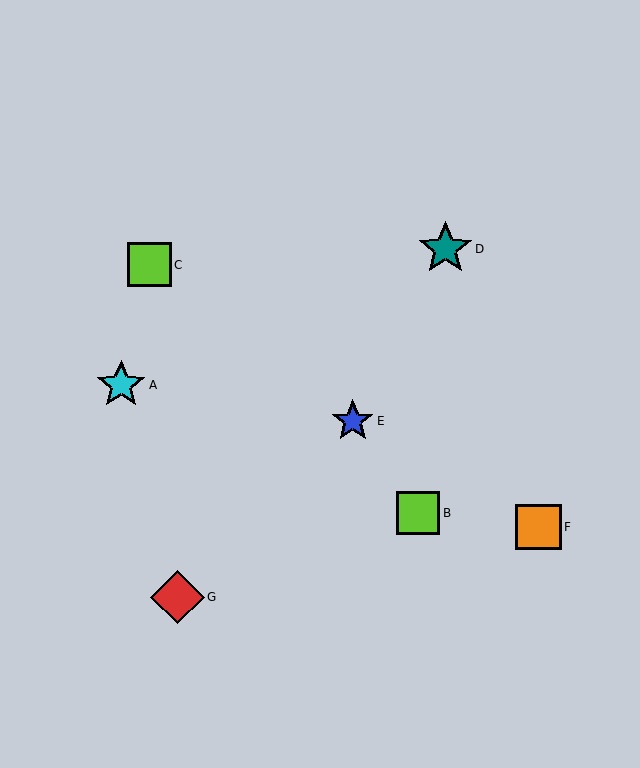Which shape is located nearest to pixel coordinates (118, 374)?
The cyan star (labeled A) at (121, 385) is nearest to that location.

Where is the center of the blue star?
The center of the blue star is at (353, 421).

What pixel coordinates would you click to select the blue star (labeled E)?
Click at (353, 421) to select the blue star E.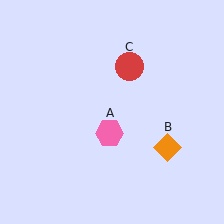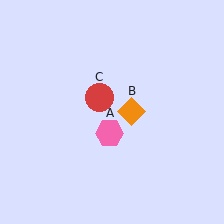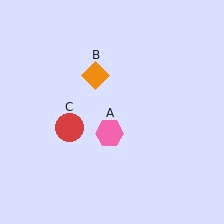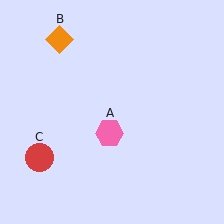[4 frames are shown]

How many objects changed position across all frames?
2 objects changed position: orange diamond (object B), red circle (object C).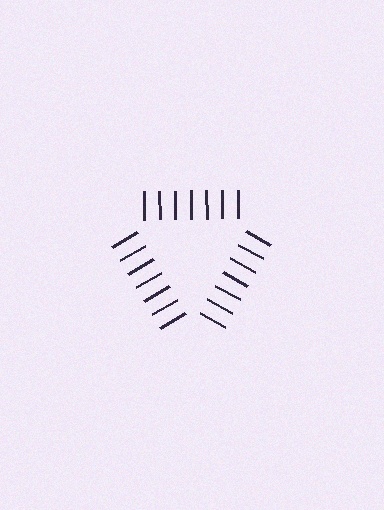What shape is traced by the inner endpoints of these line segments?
An illusory triangle — the line segments terminate on its edges but no continuous stroke is drawn.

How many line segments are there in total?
21 — 7 along each of the 3 edges.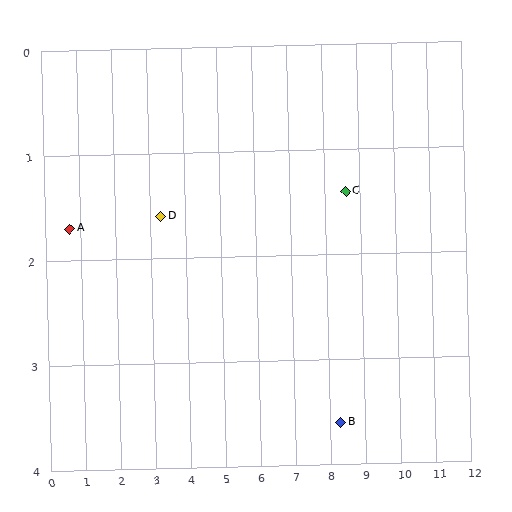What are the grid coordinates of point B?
Point B is at approximately (8.3, 3.6).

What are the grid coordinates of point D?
Point D is at approximately (3.3, 1.6).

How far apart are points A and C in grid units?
Points A and C are about 7.9 grid units apart.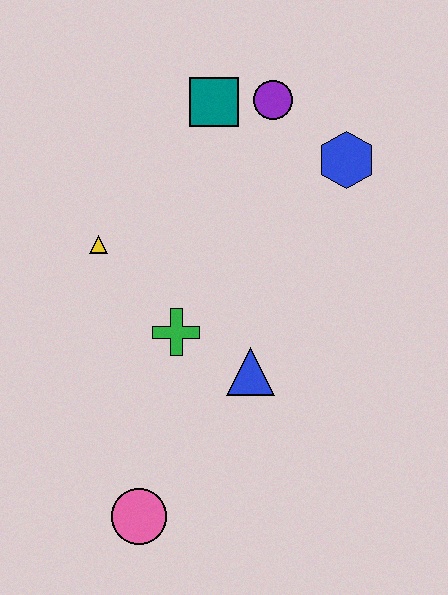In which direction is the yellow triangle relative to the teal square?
The yellow triangle is below the teal square.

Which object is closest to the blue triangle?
The green cross is closest to the blue triangle.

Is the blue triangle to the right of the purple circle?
No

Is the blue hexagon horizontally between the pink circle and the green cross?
No